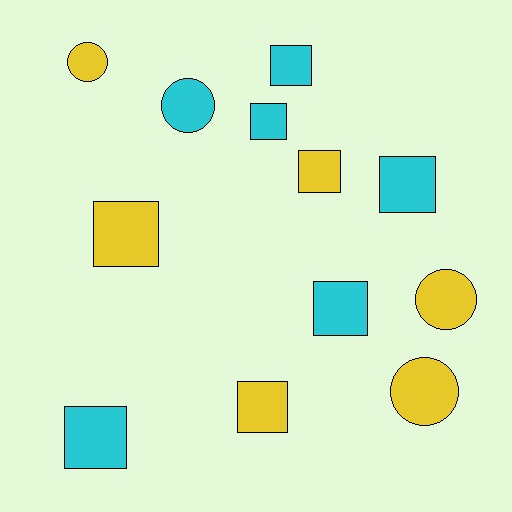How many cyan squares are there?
There are 5 cyan squares.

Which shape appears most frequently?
Square, with 8 objects.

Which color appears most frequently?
Yellow, with 6 objects.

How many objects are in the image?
There are 12 objects.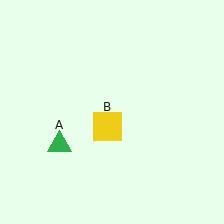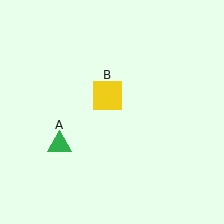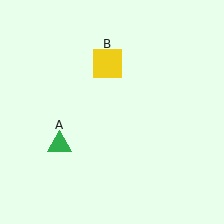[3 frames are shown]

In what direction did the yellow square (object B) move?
The yellow square (object B) moved up.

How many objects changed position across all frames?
1 object changed position: yellow square (object B).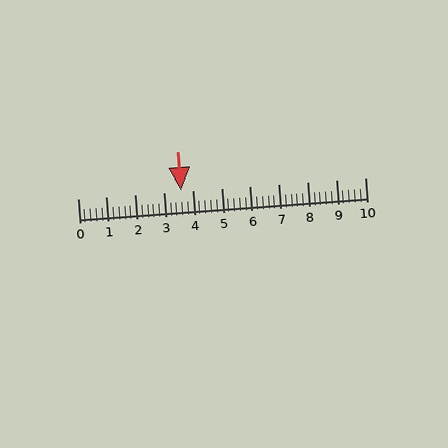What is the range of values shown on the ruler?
The ruler shows values from 0 to 10.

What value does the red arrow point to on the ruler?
The red arrow points to approximately 3.6.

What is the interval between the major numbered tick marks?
The major tick marks are spaced 1 units apart.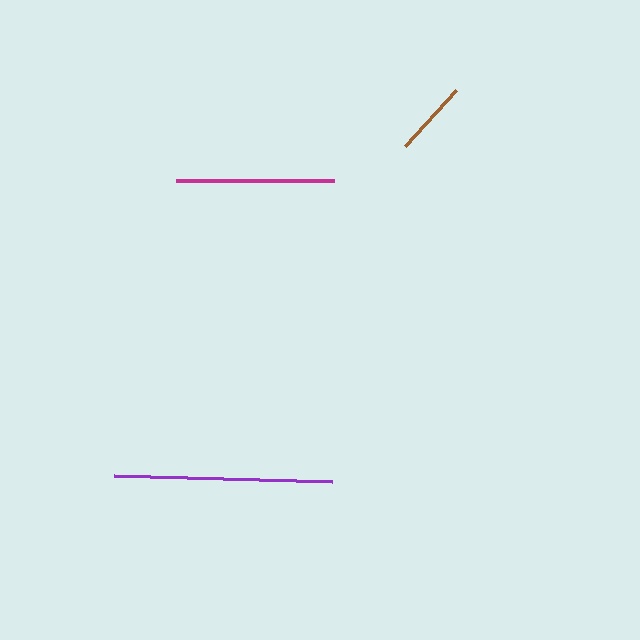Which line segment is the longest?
The purple line is the longest at approximately 219 pixels.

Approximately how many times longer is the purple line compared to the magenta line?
The purple line is approximately 1.4 times the length of the magenta line.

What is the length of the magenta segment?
The magenta segment is approximately 157 pixels long.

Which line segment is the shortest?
The brown line is the shortest at approximately 75 pixels.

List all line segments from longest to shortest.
From longest to shortest: purple, magenta, brown.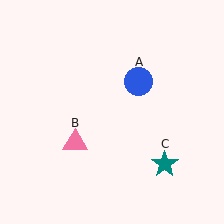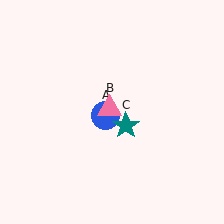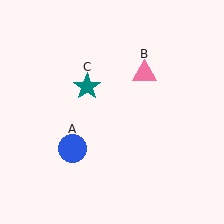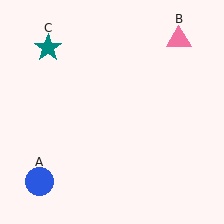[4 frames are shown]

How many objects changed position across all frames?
3 objects changed position: blue circle (object A), pink triangle (object B), teal star (object C).